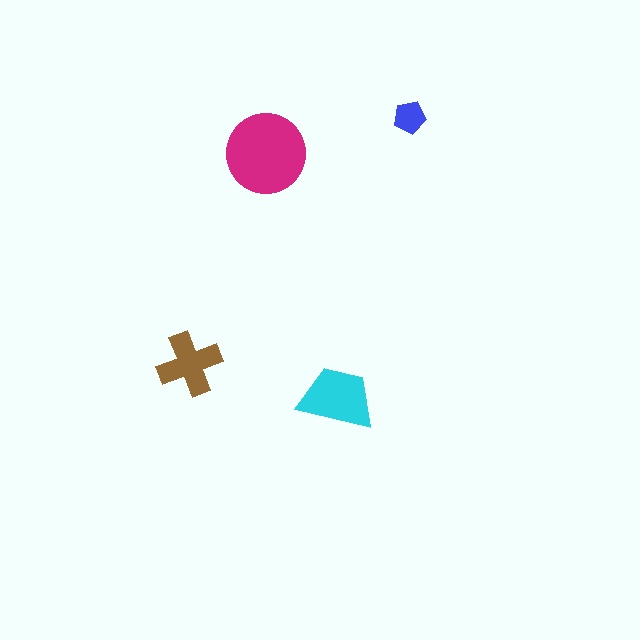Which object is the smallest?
The blue pentagon.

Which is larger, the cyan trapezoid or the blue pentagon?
The cyan trapezoid.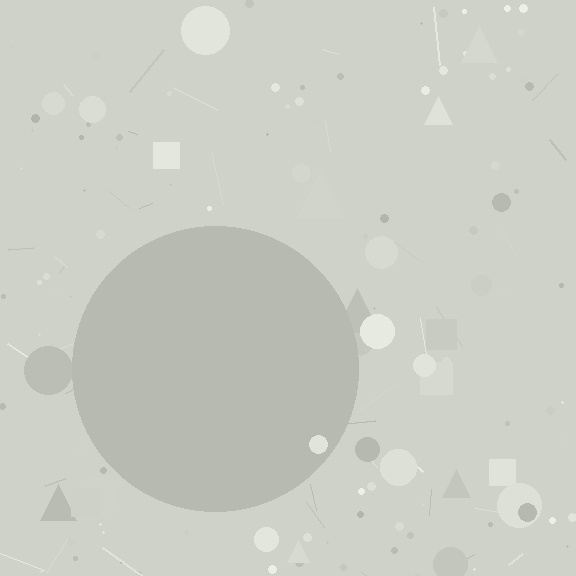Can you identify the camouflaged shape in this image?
The camouflaged shape is a circle.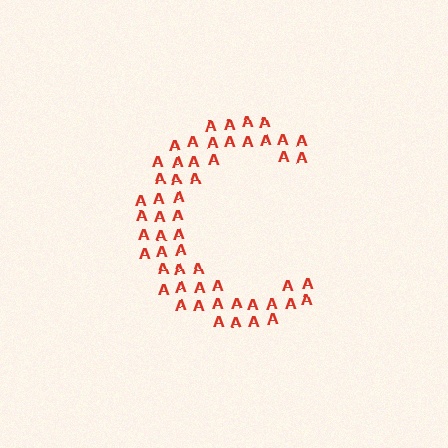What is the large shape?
The large shape is the letter C.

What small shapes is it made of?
It is made of small letter A's.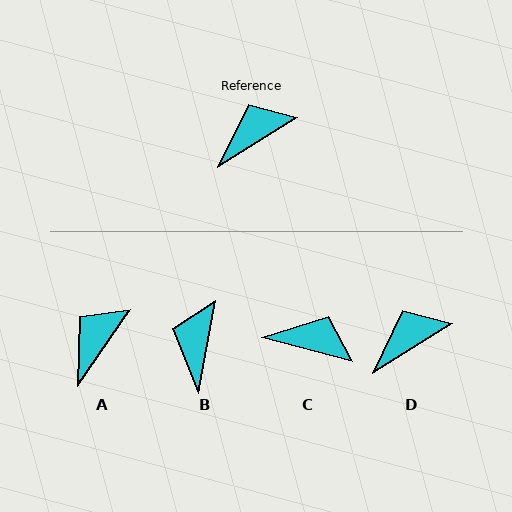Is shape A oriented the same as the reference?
No, it is off by about 24 degrees.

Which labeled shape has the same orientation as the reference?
D.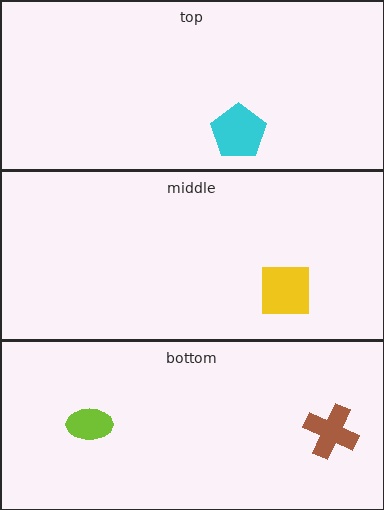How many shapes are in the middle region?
1.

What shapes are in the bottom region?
The lime ellipse, the brown cross.